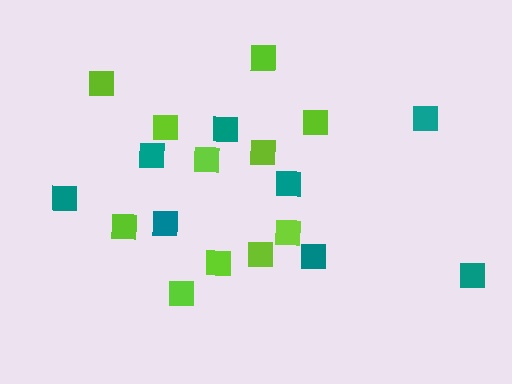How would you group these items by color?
There are 2 groups: one group of teal squares (8) and one group of lime squares (11).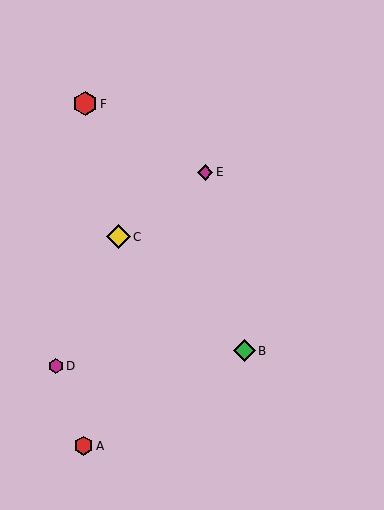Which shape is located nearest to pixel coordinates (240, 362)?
The green diamond (labeled B) at (244, 351) is nearest to that location.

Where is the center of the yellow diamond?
The center of the yellow diamond is at (119, 237).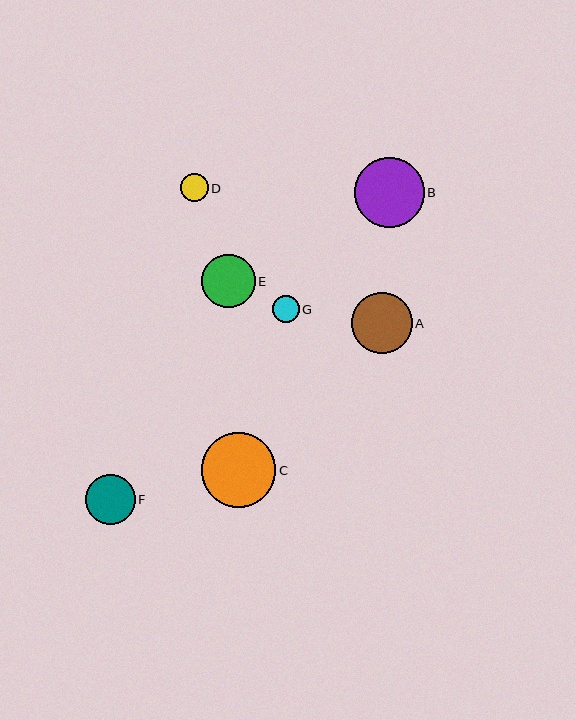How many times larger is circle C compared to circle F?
Circle C is approximately 1.5 times the size of circle F.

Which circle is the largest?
Circle C is the largest with a size of approximately 74 pixels.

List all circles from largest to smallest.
From largest to smallest: C, B, A, E, F, D, G.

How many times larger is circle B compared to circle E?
Circle B is approximately 1.3 times the size of circle E.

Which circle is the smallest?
Circle G is the smallest with a size of approximately 26 pixels.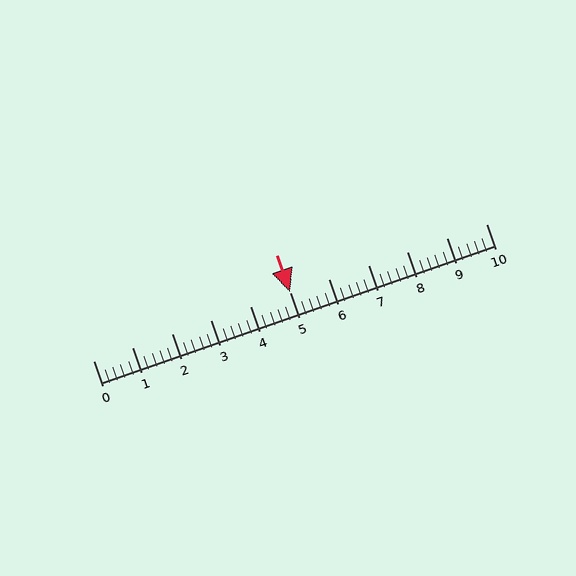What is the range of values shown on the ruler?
The ruler shows values from 0 to 10.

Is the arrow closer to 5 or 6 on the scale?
The arrow is closer to 5.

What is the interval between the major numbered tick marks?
The major tick marks are spaced 1 units apart.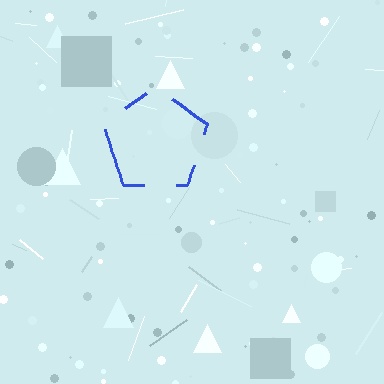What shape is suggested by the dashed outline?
The dashed outline suggests a pentagon.